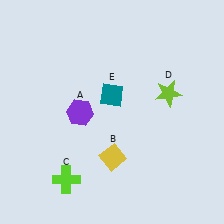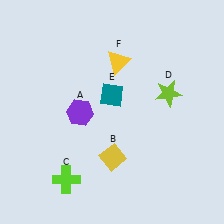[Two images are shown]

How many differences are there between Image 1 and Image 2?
There is 1 difference between the two images.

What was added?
A yellow triangle (F) was added in Image 2.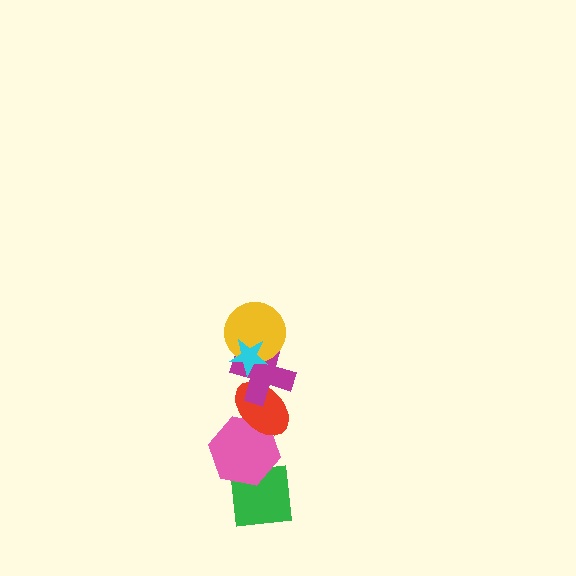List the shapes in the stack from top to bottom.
From top to bottom: the cyan star, the yellow circle, the magenta cross, the red ellipse, the pink hexagon, the green square.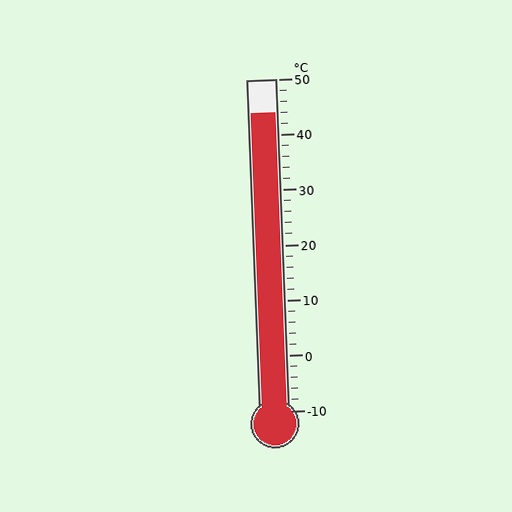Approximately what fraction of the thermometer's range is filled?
The thermometer is filled to approximately 90% of its range.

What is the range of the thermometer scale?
The thermometer scale ranges from -10°C to 50°C.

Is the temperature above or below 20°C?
The temperature is above 20°C.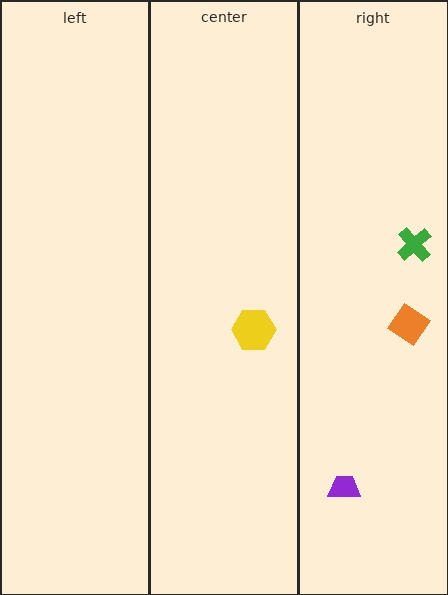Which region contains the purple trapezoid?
The right region.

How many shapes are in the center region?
1.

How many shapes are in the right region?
3.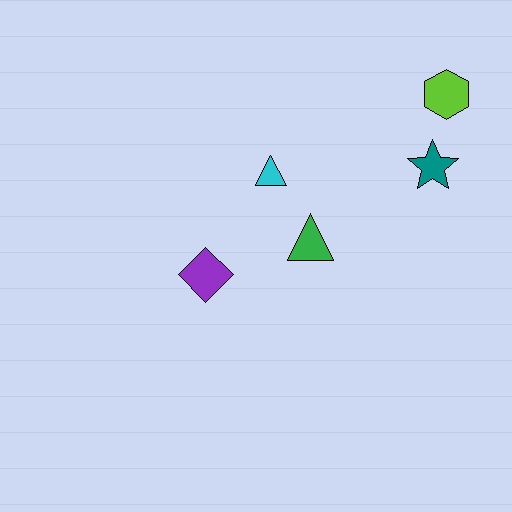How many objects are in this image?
There are 5 objects.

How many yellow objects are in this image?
There are no yellow objects.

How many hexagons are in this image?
There is 1 hexagon.